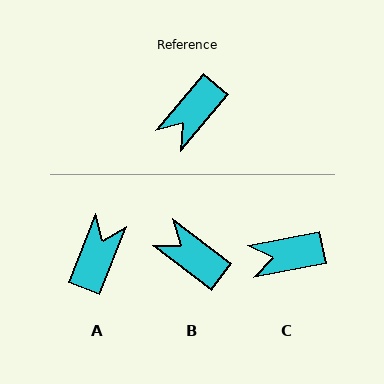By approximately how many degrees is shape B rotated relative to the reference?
Approximately 87 degrees clockwise.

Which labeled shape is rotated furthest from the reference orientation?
A, about 162 degrees away.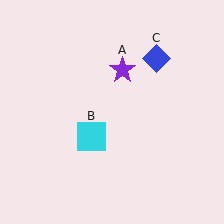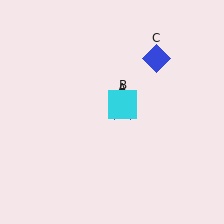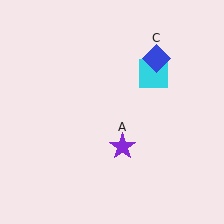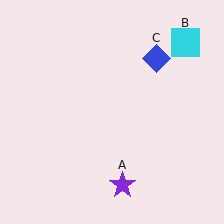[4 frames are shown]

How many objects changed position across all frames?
2 objects changed position: purple star (object A), cyan square (object B).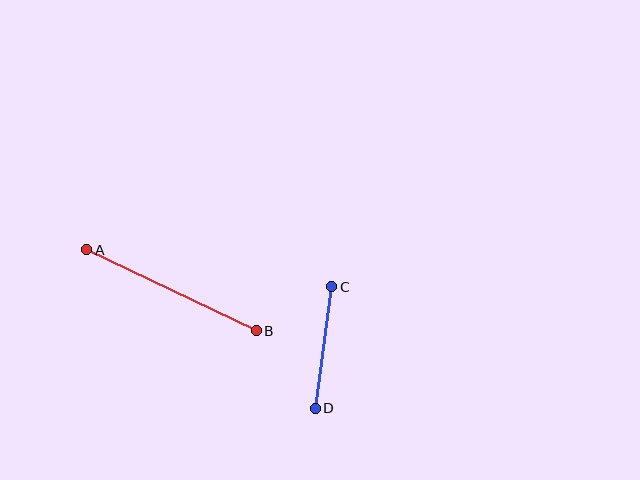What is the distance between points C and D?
The distance is approximately 122 pixels.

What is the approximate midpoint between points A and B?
The midpoint is at approximately (172, 290) pixels.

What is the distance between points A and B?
The distance is approximately 188 pixels.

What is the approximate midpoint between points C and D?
The midpoint is at approximately (324, 348) pixels.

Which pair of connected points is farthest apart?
Points A and B are farthest apart.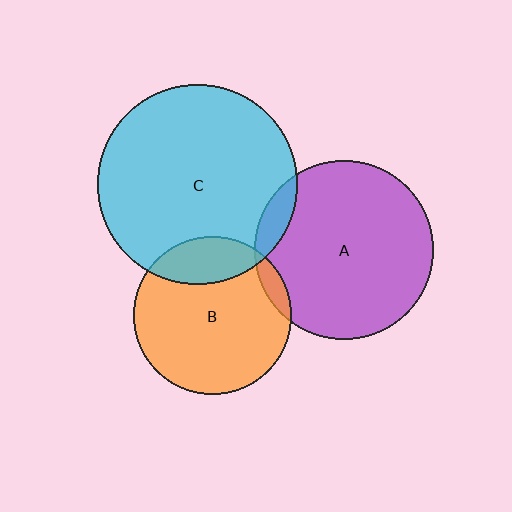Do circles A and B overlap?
Yes.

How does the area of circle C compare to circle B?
Approximately 1.6 times.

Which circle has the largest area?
Circle C (cyan).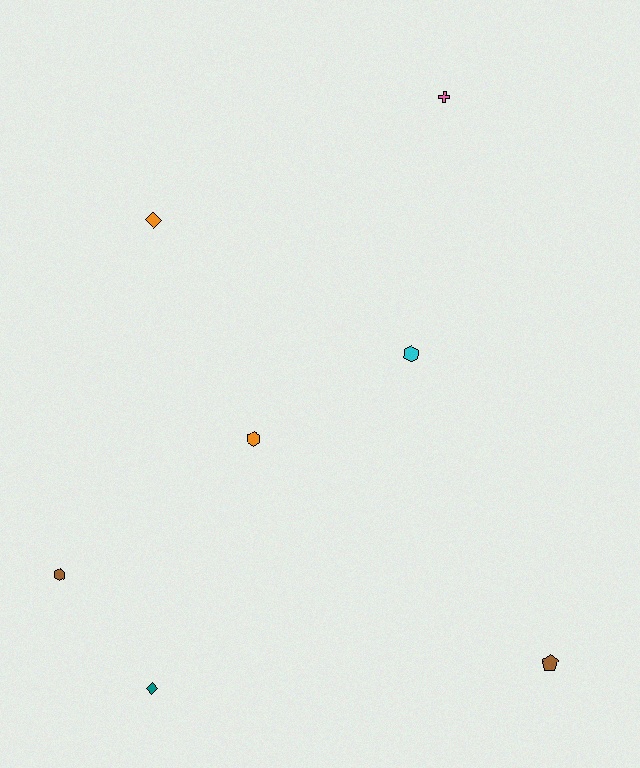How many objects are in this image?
There are 7 objects.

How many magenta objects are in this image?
There are no magenta objects.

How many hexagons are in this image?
There are 3 hexagons.